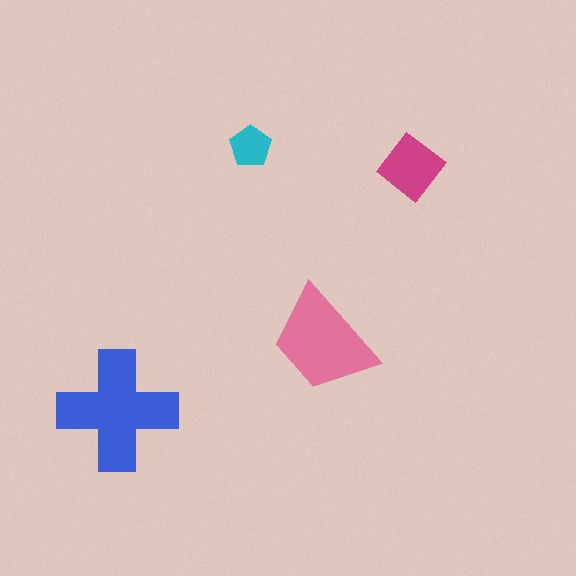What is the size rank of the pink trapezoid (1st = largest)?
2nd.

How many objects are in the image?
There are 4 objects in the image.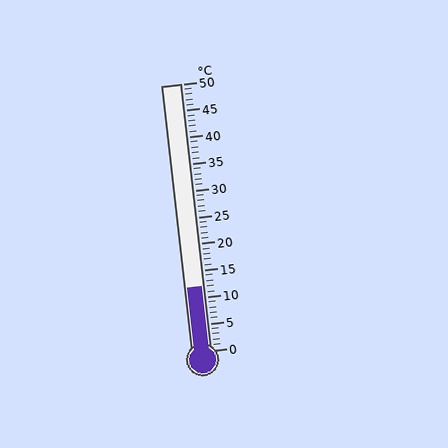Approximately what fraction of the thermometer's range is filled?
The thermometer is filled to approximately 25% of its range.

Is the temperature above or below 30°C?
The temperature is below 30°C.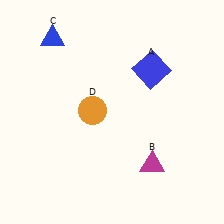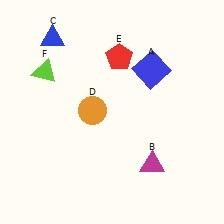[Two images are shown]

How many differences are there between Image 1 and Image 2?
There are 2 differences between the two images.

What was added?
A red pentagon (E), a lime triangle (F) were added in Image 2.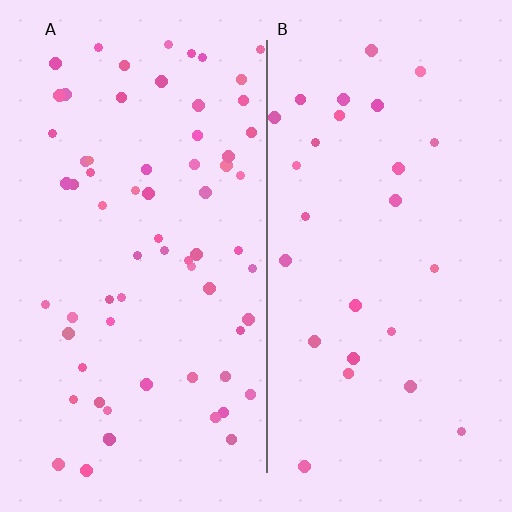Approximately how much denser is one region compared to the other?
Approximately 2.5× — region A over region B.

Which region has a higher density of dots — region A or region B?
A (the left).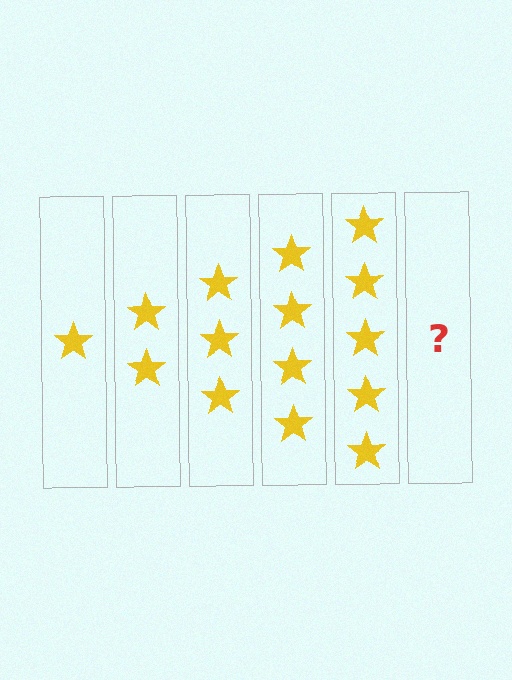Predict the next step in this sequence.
The next step is 6 stars.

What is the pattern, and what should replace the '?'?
The pattern is that each step adds one more star. The '?' should be 6 stars.